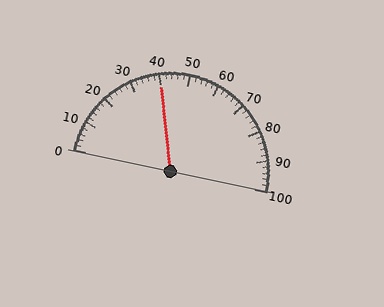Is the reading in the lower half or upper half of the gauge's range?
The reading is in the lower half of the range (0 to 100).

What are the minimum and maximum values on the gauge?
The gauge ranges from 0 to 100.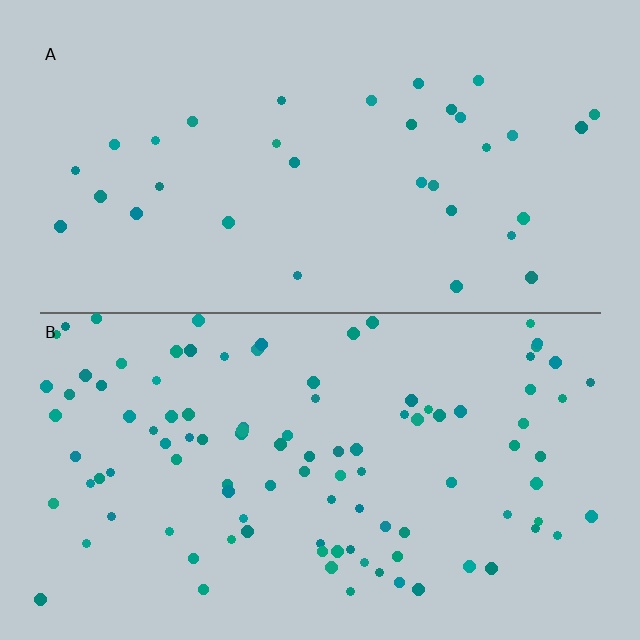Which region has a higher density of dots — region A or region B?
B (the bottom).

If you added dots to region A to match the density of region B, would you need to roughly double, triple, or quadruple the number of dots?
Approximately triple.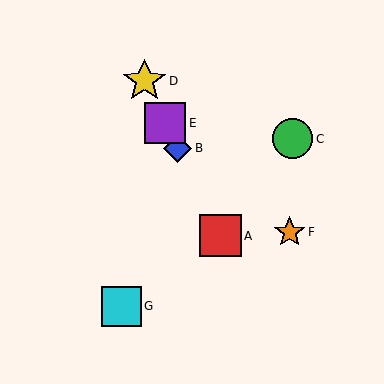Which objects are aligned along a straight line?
Objects A, B, D, E are aligned along a straight line.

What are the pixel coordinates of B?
Object B is at (178, 148).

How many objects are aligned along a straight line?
4 objects (A, B, D, E) are aligned along a straight line.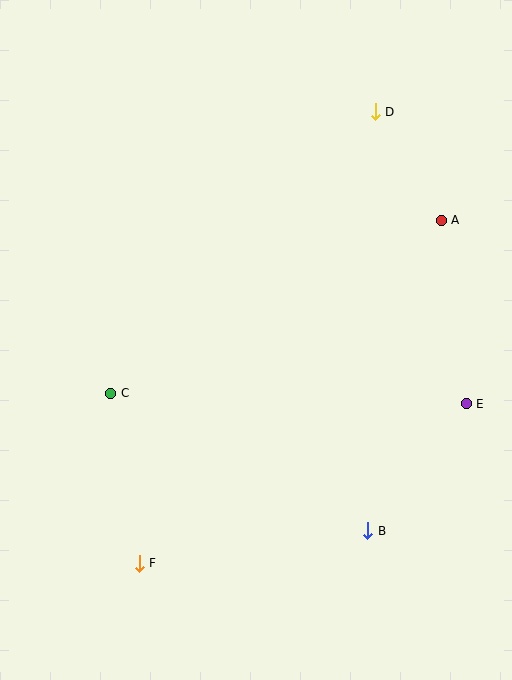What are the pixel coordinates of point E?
Point E is at (466, 404).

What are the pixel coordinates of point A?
Point A is at (441, 220).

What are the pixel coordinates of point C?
Point C is at (111, 393).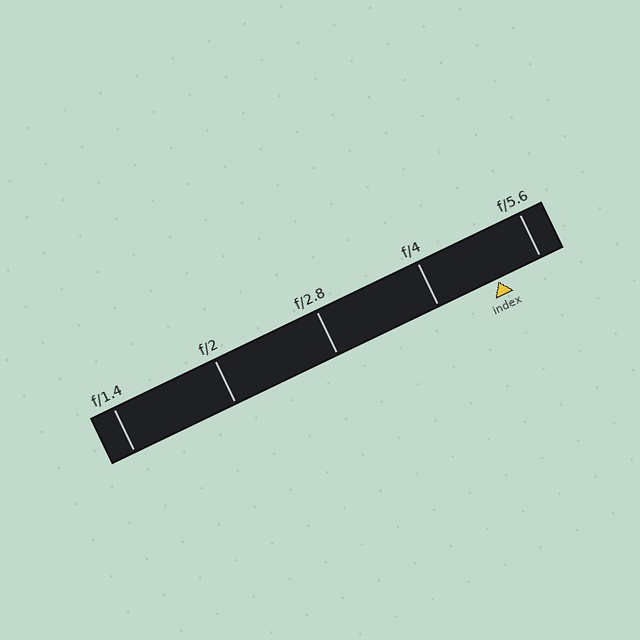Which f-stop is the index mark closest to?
The index mark is closest to f/5.6.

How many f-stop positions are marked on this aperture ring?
There are 5 f-stop positions marked.